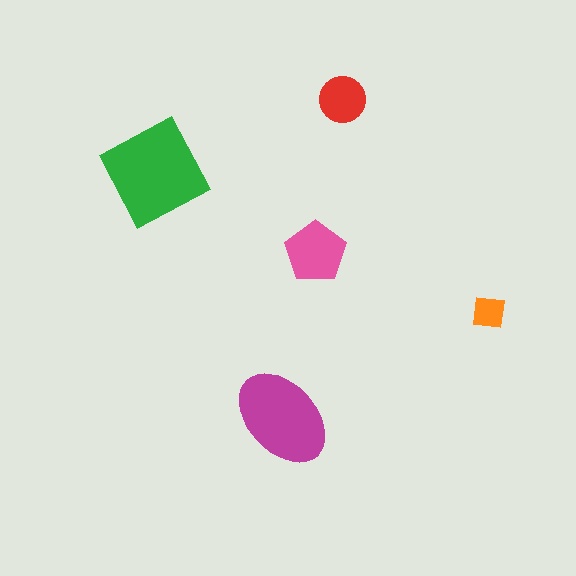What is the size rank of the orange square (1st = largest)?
5th.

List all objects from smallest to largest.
The orange square, the red circle, the pink pentagon, the magenta ellipse, the green diamond.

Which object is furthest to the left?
The green diamond is leftmost.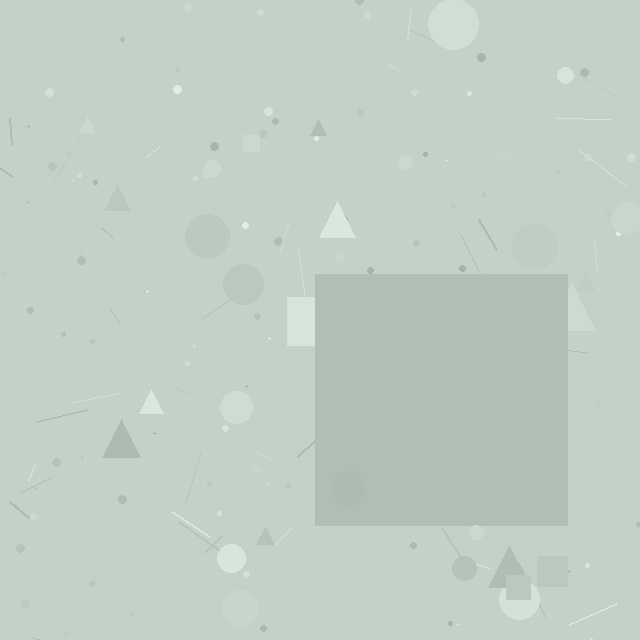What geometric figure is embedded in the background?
A square is embedded in the background.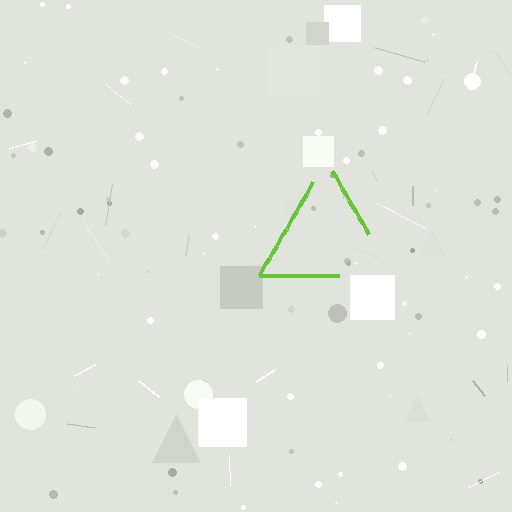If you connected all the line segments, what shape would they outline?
They would outline a triangle.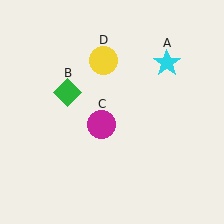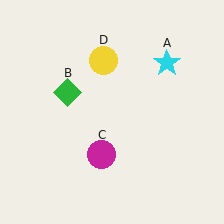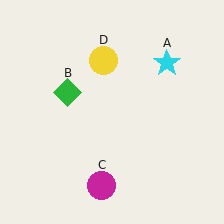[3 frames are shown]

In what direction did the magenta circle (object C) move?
The magenta circle (object C) moved down.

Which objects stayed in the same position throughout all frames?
Cyan star (object A) and green diamond (object B) and yellow circle (object D) remained stationary.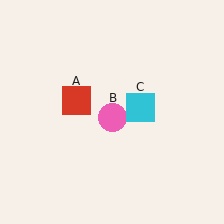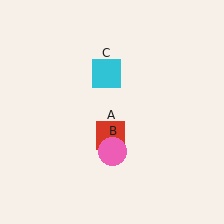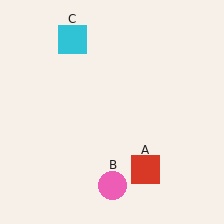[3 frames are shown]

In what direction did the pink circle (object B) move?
The pink circle (object B) moved down.